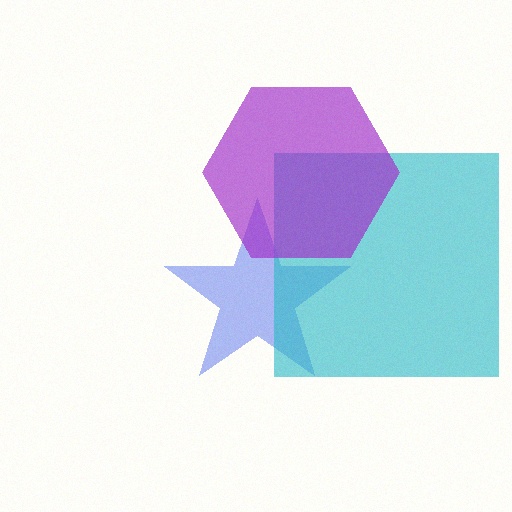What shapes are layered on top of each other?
The layered shapes are: a blue star, a cyan square, a purple hexagon.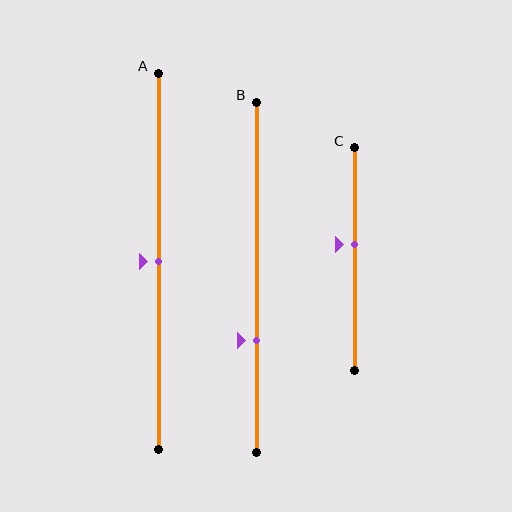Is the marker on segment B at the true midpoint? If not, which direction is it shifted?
No, the marker on segment B is shifted downward by about 18% of the segment length.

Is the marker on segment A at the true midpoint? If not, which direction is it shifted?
Yes, the marker on segment A is at the true midpoint.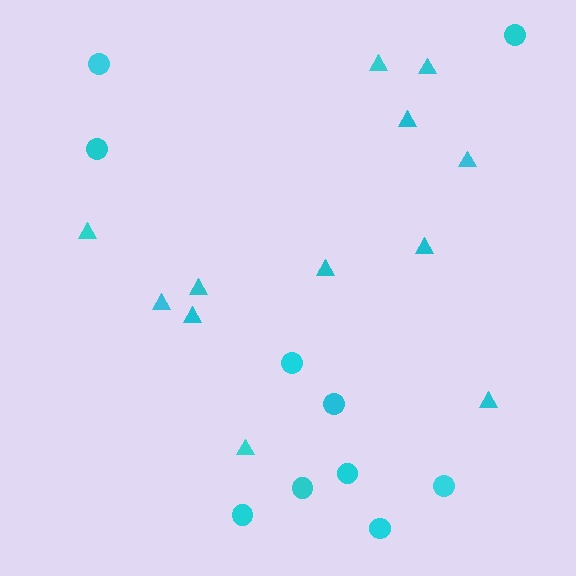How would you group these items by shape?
There are 2 groups: one group of circles (10) and one group of triangles (12).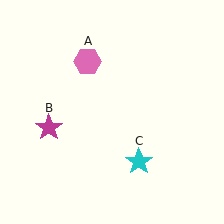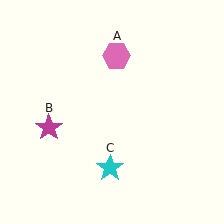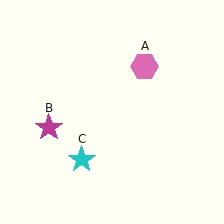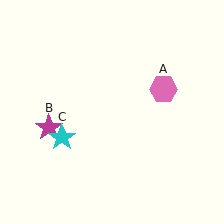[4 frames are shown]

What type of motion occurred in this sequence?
The pink hexagon (object A), cyan star (object C) rotated clockwise around the center of the scene.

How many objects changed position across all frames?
2 objects changed position: pink hexagon (object A), cyan star (object C).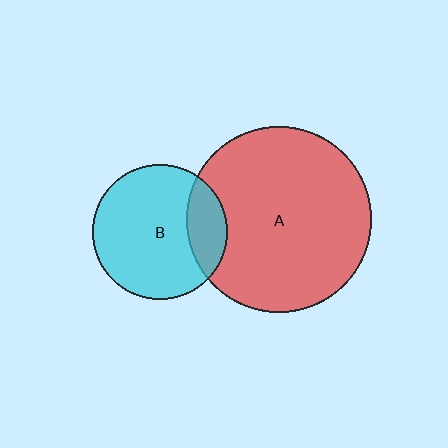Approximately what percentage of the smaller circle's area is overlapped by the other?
Approximately 20%.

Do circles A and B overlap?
Yes.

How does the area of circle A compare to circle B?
Approximately 1.9 times.